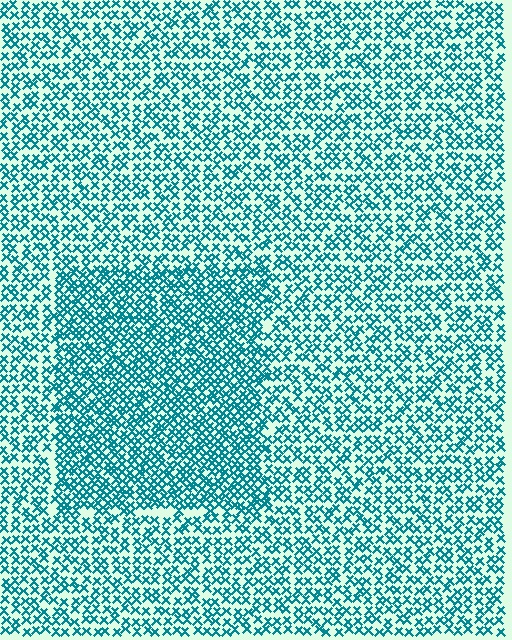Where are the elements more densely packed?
The elements are more densely packed inside the rectangle boundary.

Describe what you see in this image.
The image contains small teal elements arranged at two different densities. A rectangle-shaped region is visible where the elements are more densely packed than the surrounding area.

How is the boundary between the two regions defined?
The boundary is defined by a change in element density (approximately 1.6x ratio). All elements are the same color, size, and shape.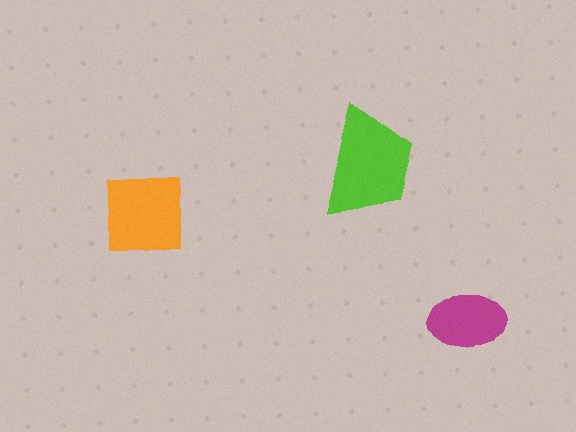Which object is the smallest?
The magenta ellipse.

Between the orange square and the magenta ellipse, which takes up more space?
The orange square.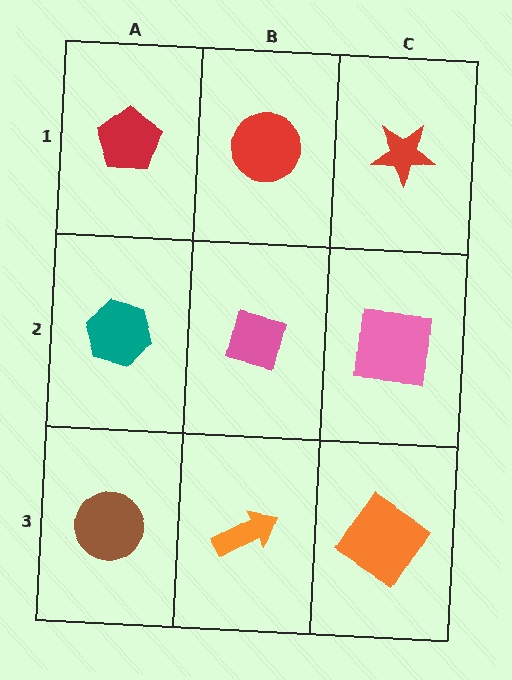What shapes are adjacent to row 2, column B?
A red circle (row 1, column B), an orange arrow (row 3, column B), a teal hexagon (row 2, column A), a pink square (row 2, column C).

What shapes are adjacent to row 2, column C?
A red star (row 1, column C), an orange diamond (row 3, column C), a pink square (row 2, column B).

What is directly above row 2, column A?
A red pentagon.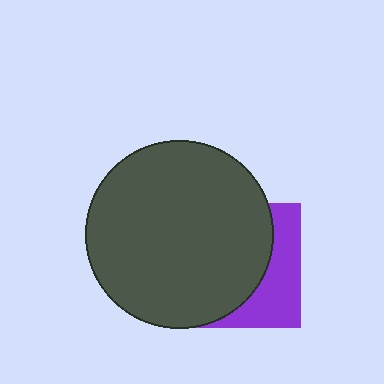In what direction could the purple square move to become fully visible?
The purple square could move right. That would shift it out from behind the dark gray circle entirely.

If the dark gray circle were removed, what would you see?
You would see the complete purple square.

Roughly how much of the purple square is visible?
A small part of it is visible (roughly 34%).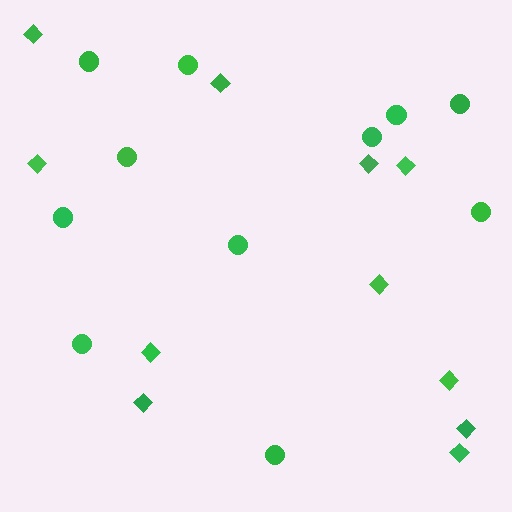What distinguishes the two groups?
There are 2 groups: one group of diamonds (11) and one group of circles (11).